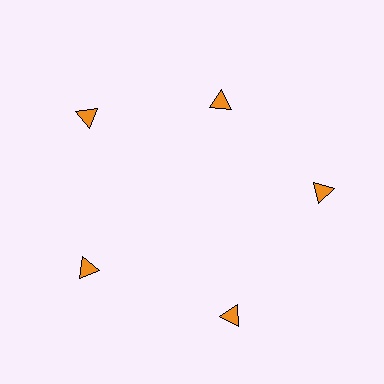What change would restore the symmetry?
The symmetry would be restored by moving it outward, back onto the ring so that all 5 triangles sit at equal angles and equal distance from the center.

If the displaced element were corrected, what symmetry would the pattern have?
It would have 5-fold rotational symmetry — the pattern would map onto itself every 72 degrees.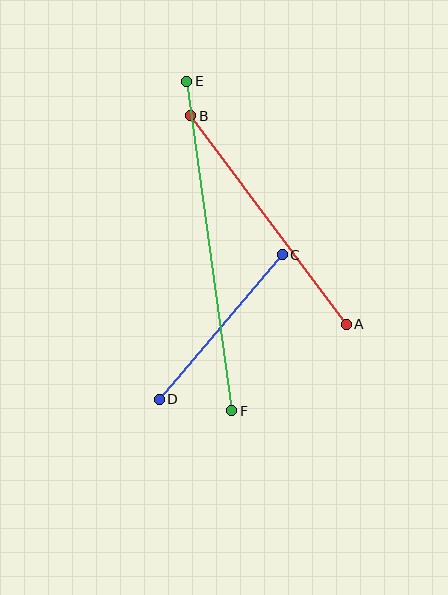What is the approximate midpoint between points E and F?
The midpoint is at approximately (209, 246) pixels.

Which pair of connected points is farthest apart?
Points E and F are farthest apart.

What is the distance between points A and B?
The distance is approximately 260 pixels.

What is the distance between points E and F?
The distance is approximately 333 pixels.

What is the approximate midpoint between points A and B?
The midpoint is at approximately (269, 220) pixels.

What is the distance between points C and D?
The distance is approximately 190 pixels.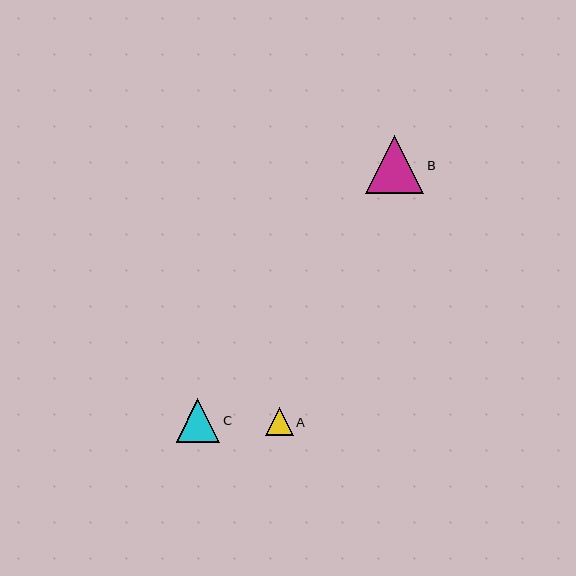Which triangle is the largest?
Triangle B is the largest with a size of approximately 59 pixels.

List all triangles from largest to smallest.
From largest to smallest: B, C, A.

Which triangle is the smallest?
Triangle A is the smallest with a size of approximately 28 pixels.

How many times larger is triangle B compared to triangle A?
Triangle B is approximately 2.1 times the size of triangle A.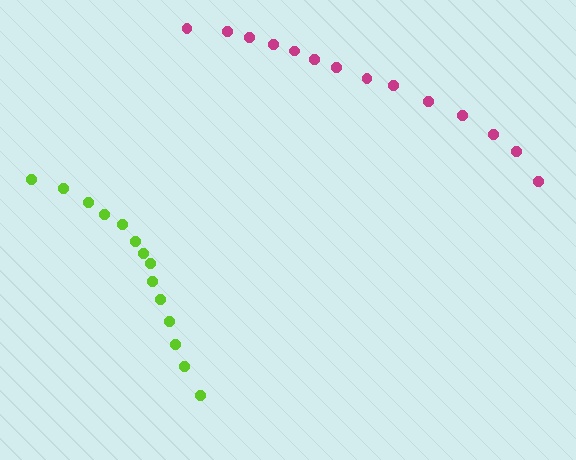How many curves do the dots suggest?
There are 2 distinct paths.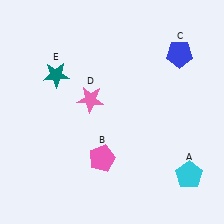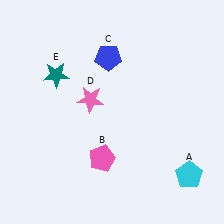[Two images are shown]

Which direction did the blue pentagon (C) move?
The blue pentagon (C) moved left.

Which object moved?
The blue pentagon (C) moved left.